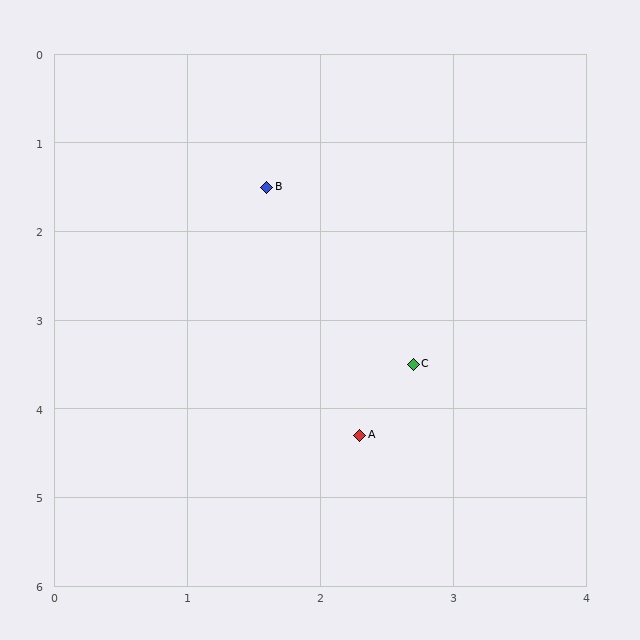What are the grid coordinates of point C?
Point C is at approximately (2.7, 3.5).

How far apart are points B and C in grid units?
Points B and C are about 2.3 grid units apart.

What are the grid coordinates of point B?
Point B is at approximately (1.6, 1.5).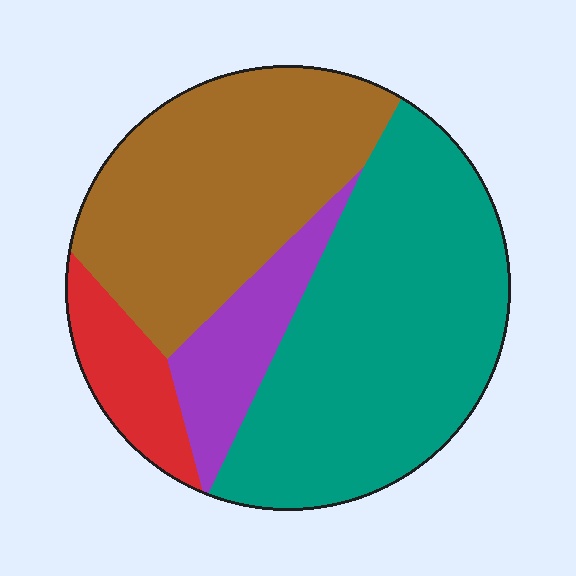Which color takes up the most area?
Teal, at roughly 45%.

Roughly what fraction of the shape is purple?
Purple takes up about one eighth (1/8) of the shape.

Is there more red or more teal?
Teal.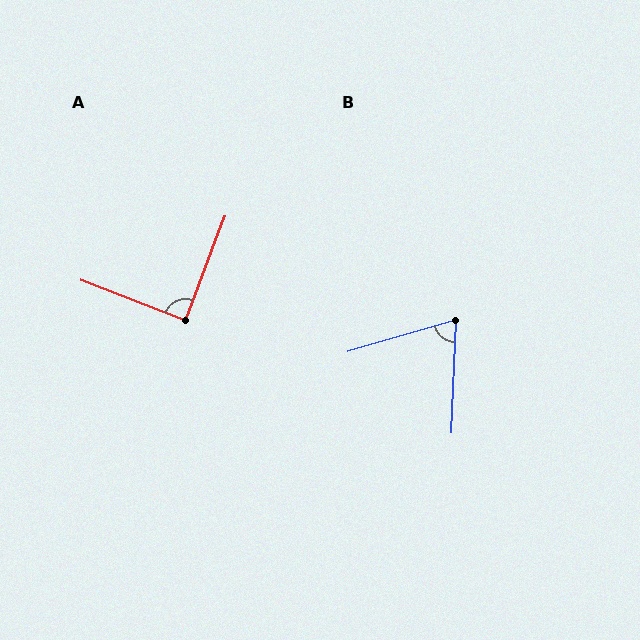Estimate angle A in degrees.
Approximately 90 degrees.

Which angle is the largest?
A, at approximately 90 degrees.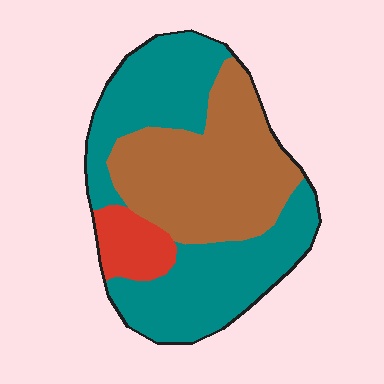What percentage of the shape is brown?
Brown covers around 40% of the shape.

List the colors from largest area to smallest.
From largest to smallest: teal, brown, red.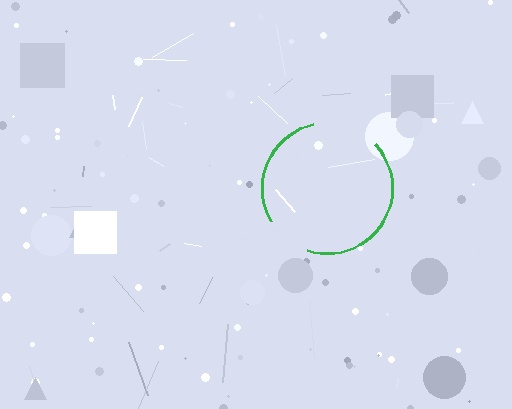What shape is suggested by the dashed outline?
The dashed outline suggests a circle.